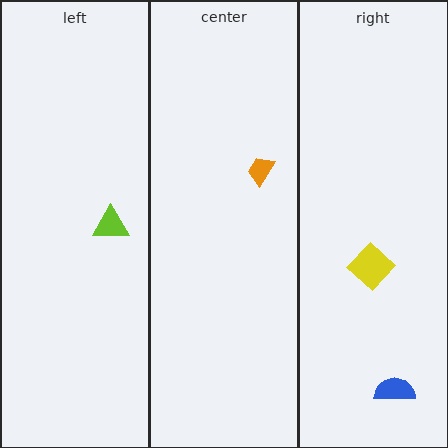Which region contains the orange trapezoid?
The center region.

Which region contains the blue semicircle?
The right region.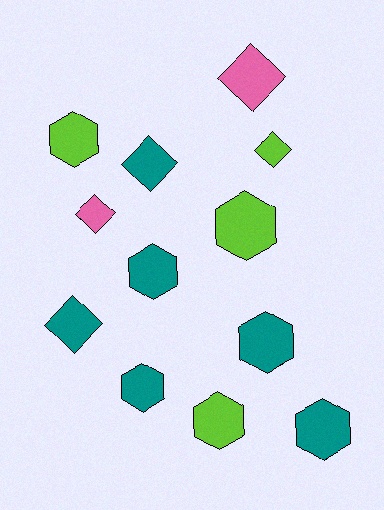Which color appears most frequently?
Teal, with 6 objects.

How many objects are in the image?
There are 12 objects.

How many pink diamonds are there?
There are 2 pink diamonds.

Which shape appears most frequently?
Hexagon, with 7 objects.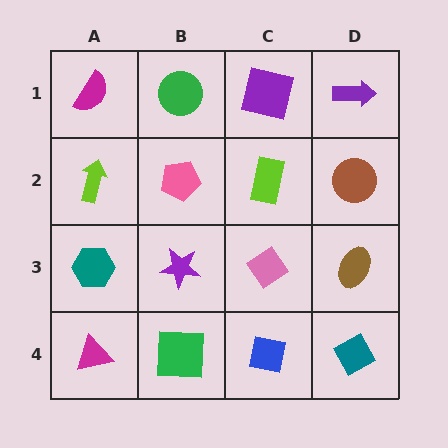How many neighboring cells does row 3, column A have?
3.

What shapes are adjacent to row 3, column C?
A lime rectangle (row 2, column C), a blue square (row 4, column C), a purple star (row 3, column B), a brown ellipse (row 3, column D).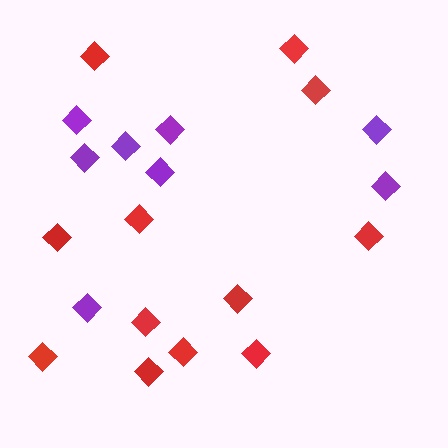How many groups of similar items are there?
There are 2 groups: one group of purple diamonds (8) and one group of red diamonds (12).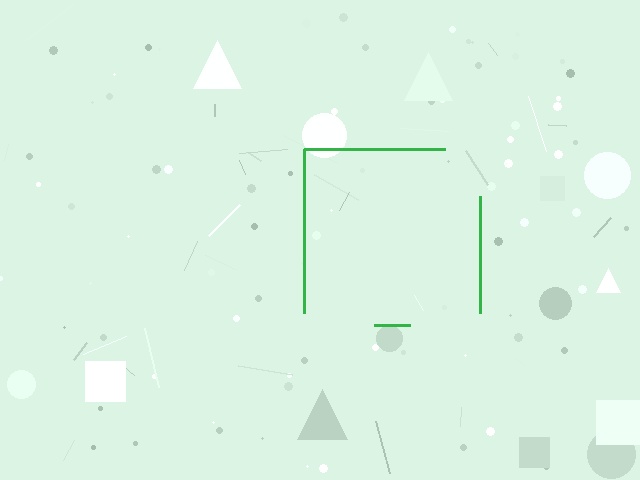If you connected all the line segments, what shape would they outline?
They would outline a square.